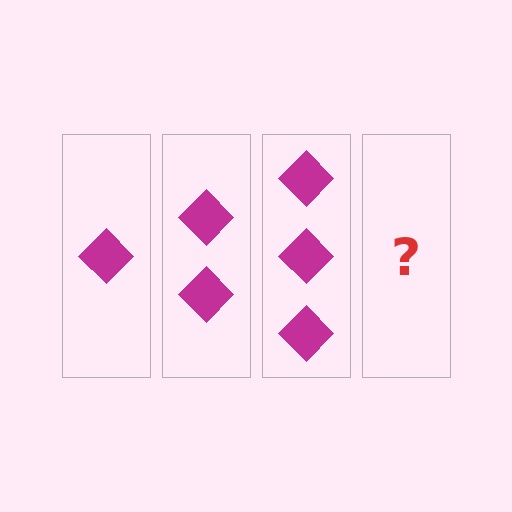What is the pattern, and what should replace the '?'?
The pattern is that each step adds one more diamond. The '?' should be 4 diamonds.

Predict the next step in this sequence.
The next step is 4 diamonds.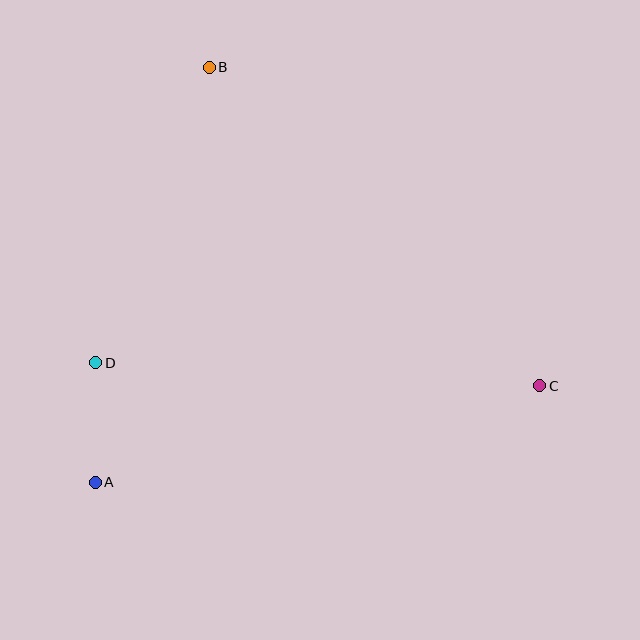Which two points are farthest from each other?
Points B and C are farthest from each other.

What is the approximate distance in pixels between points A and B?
The distance between A and B is approximately 430 pixels.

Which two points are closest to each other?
Points A and D are closest to each other.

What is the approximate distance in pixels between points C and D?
The distance between C and D is approximately 445 pixels.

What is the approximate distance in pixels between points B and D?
The distance between B and D is approximately 317 pixels.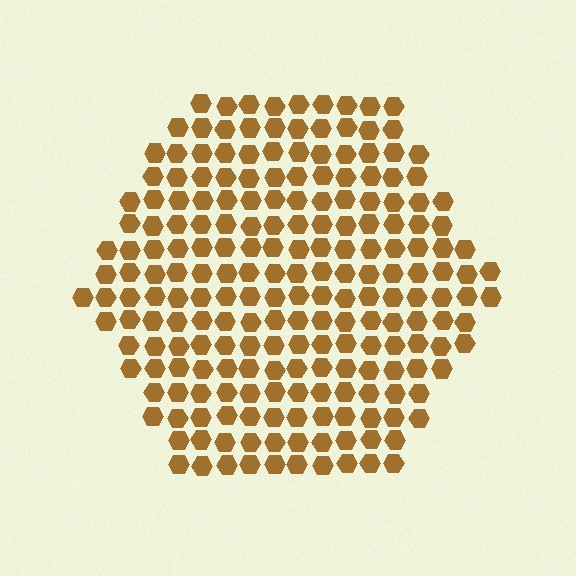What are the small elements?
The small elements are hexagons.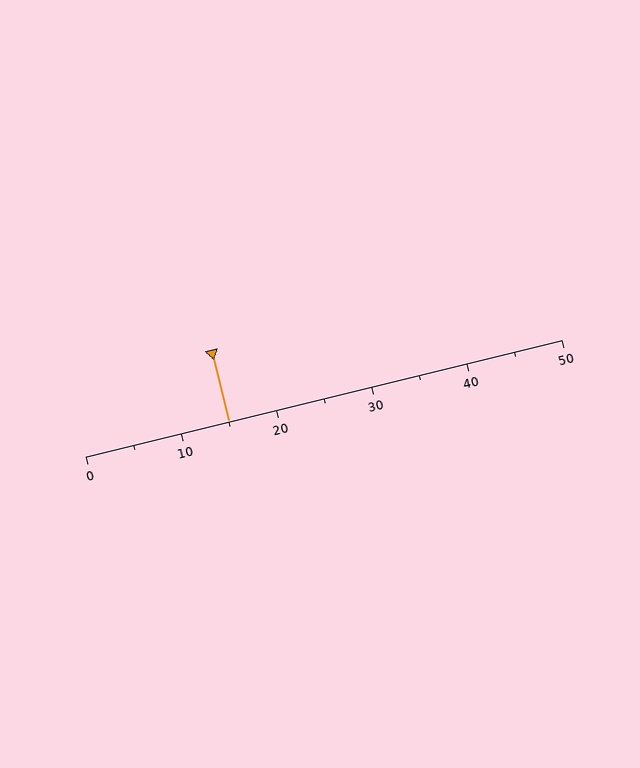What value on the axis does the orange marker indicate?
The marker indicates approximately 15.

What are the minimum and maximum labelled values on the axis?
The axis runs from 0 to 50.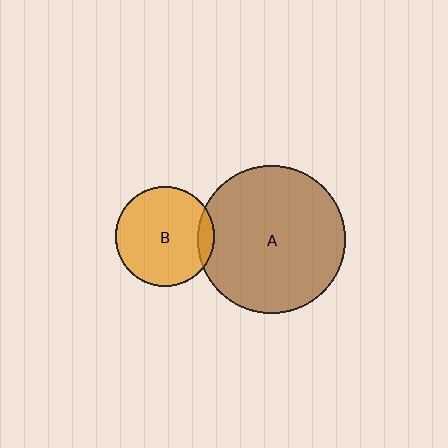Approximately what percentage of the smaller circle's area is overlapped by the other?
Approximately 10%.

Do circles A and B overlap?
Yes.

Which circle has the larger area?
Circle A (brown).